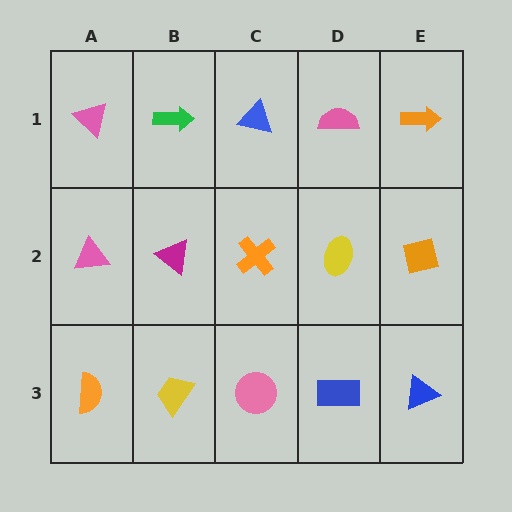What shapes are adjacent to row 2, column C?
A blue triangle (row 1, column C), a pink circle (row 3, column C), a magenta triangle (row 2, column B), a yellow ellipse (row 2, column D).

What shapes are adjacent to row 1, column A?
A pink triangle (row 2, column A), a green arrow (row 1, column B).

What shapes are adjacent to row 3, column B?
A magenta triangle (row 2, column B), an orange semicircle (row 3, column A), a pink circle (row 3, column C).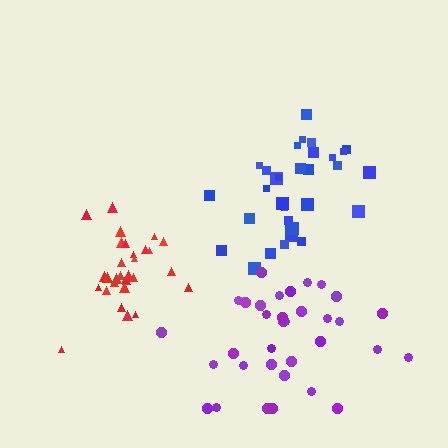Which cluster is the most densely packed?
Red.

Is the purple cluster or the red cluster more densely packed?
Red.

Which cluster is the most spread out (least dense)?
Purple.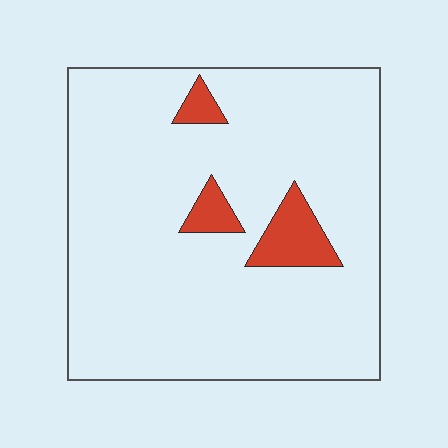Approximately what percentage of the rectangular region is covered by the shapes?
Approximately 10%.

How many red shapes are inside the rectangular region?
3.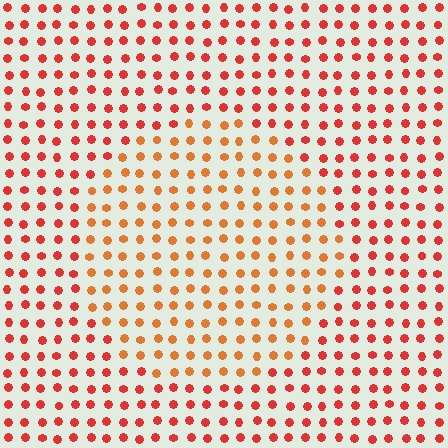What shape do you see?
I see a circle.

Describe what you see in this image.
The image is filled with small red elements in a uniform arrangement. A circle-shaped region is visible where the elements are tinted to a slightly different hue, forming a subtle color boundary.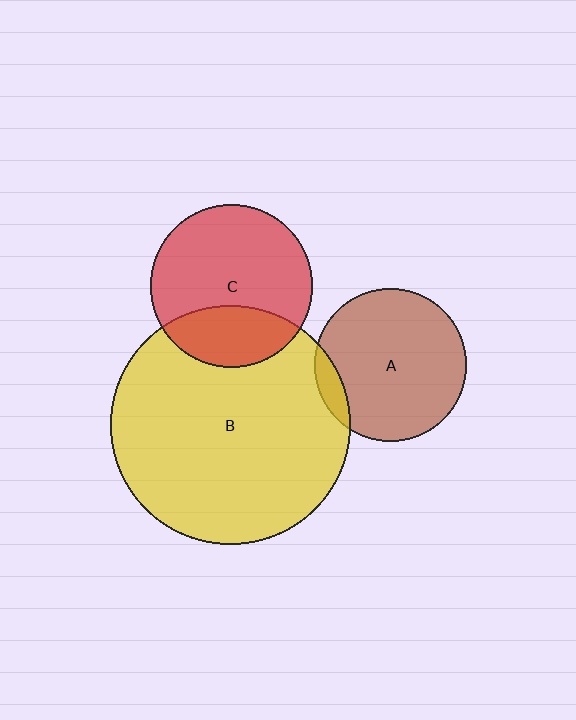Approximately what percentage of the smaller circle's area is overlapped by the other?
Approximately 30%.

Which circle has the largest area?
Circle B (yellow).